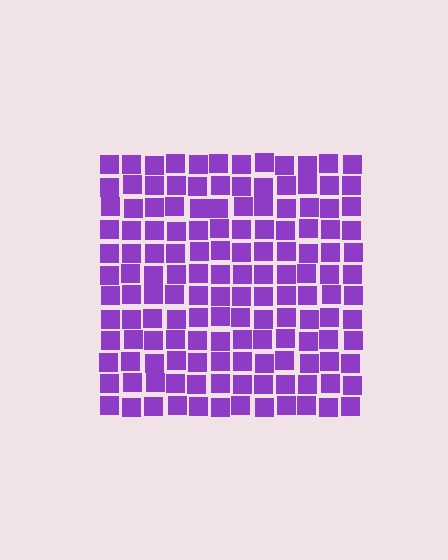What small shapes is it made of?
It is made of small squares.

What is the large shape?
The large shape is a square.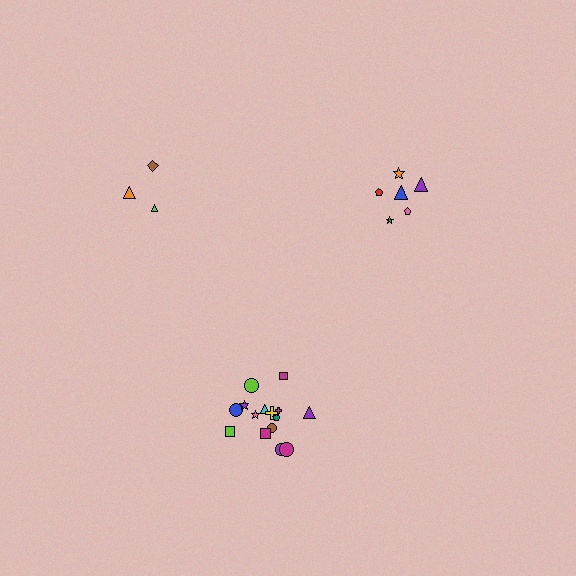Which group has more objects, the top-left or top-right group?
The top-right group.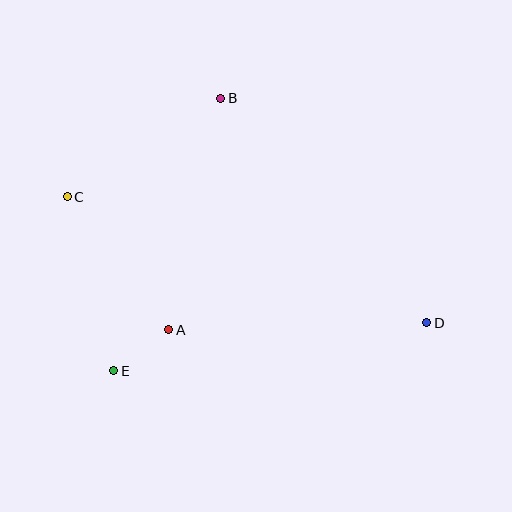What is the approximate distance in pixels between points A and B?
The distance between A and B is approximately 237 pixels.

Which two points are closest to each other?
Points A and E are closest to each other.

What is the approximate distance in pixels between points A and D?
The distance between A and D is approximately 258 pixels.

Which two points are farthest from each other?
Points C and D are farthest from each other.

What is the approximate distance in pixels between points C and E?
The distance between C and E is approximately 180 pixels.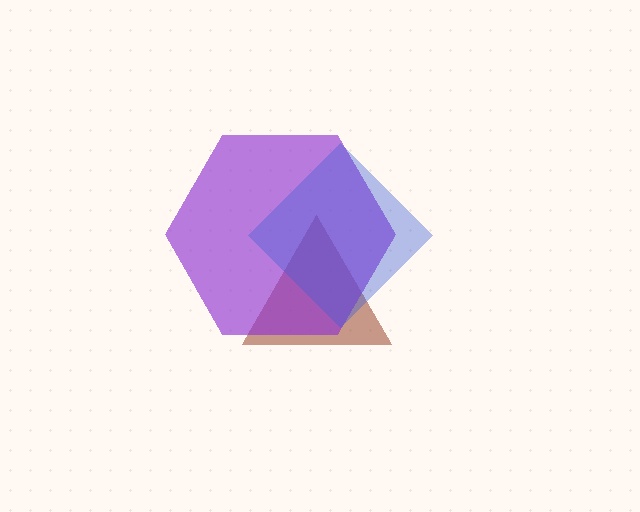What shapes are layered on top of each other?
The layered shapes are: a brown triangle, a purple hexagon, a blue diamond.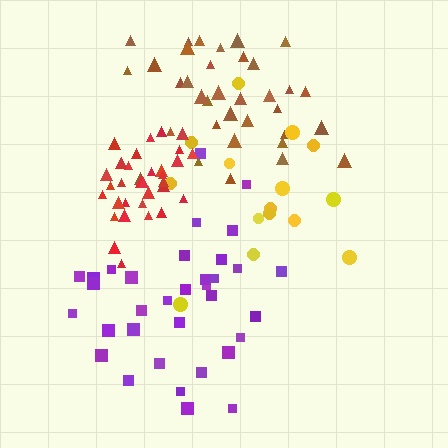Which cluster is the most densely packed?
Red.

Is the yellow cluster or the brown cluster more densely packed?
Brown.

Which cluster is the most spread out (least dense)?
Yellow.